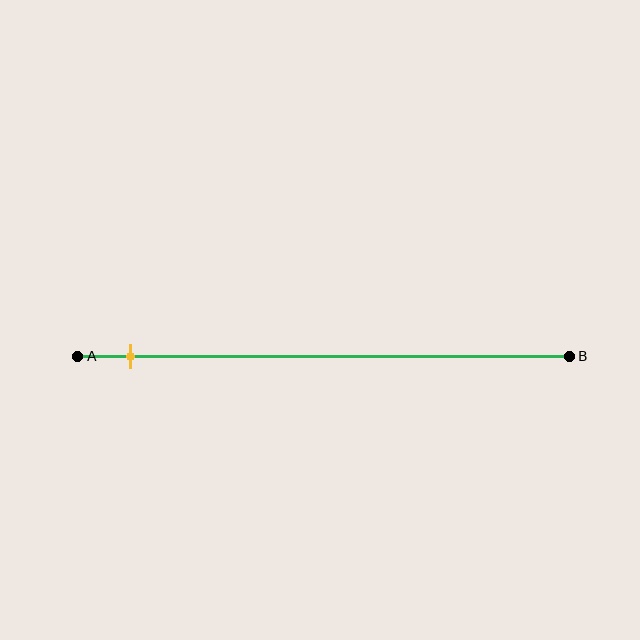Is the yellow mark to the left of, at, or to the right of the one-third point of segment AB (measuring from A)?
The yellow mark is to the left of the one-third point of segment AB.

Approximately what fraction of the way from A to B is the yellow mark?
The yellow mark is approximately 10% of the way from A to B.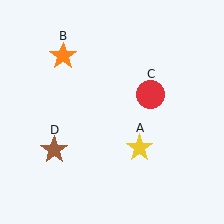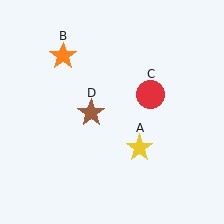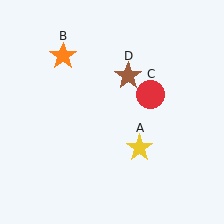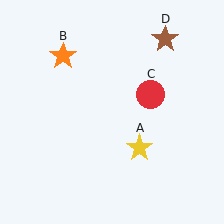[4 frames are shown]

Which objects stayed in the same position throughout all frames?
Yellow star (object A) and orange star (object B) and red circle (object C) remained stationary.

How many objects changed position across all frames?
1 object changed position: brown star (object D).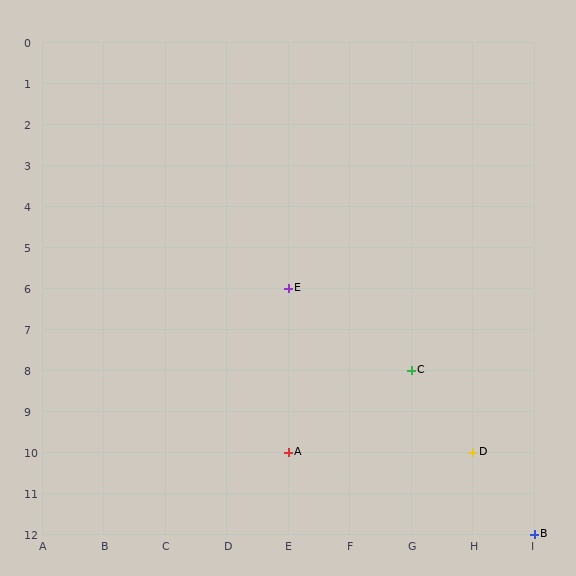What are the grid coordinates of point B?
Point B is at grid coordinates (I, 12).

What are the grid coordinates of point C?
Point C is at grid coordinates (G, 8).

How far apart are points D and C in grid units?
Points D and C are 1 column and 2 rows apart (about 2.2 grid units diagonally).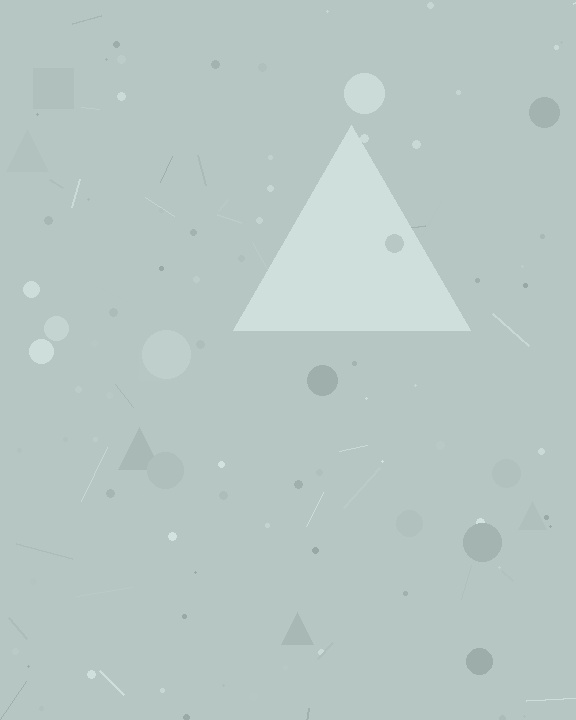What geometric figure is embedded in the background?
A triangle is embedded in the background.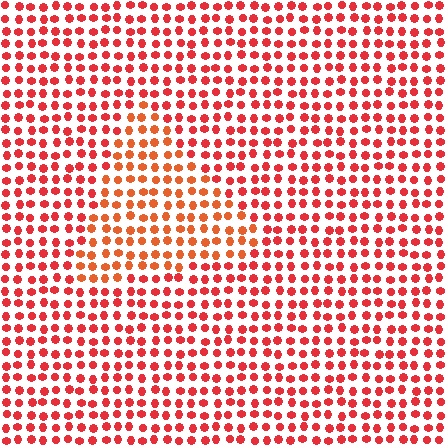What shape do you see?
I see a triangle.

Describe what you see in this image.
The image is filled with small red elements in a uniform arrangement. A triangle-shaped region is visible where the elements are tinted to a slightly different hue, forming a subtle color boundary.